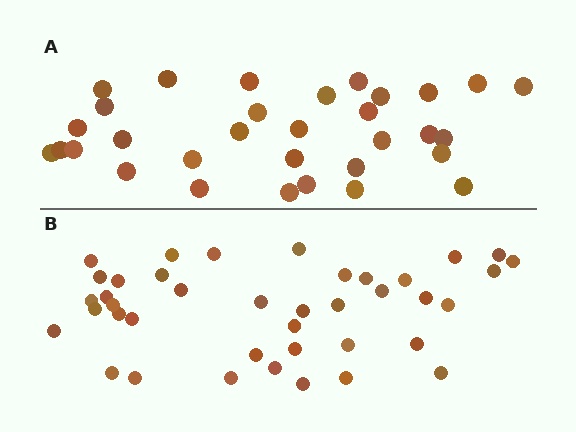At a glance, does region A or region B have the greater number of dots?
Region B (the bottom region) has more dots.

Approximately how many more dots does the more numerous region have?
Region B has roughly 8 or so more dots than region A.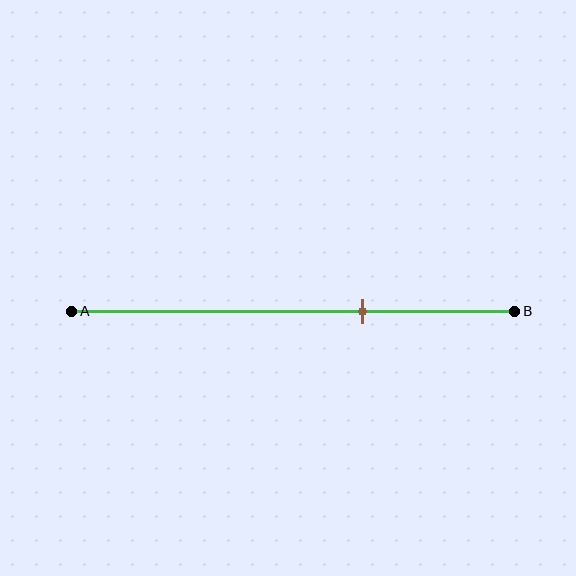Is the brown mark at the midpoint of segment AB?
No, the mark is at about 65% from A, not at the 50% midpoint.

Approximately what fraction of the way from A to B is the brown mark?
The brown mark is approximately 65% of the way from A to B.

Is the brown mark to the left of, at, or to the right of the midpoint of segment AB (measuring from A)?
The brown mark is to the right of the midpoint of segment AB.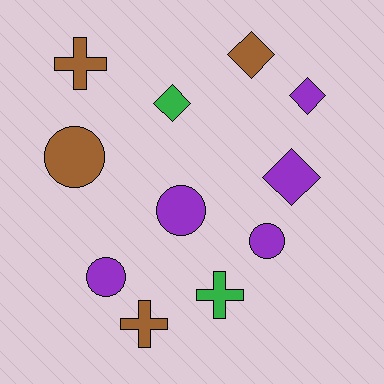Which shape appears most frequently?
Circle, with 4 objects.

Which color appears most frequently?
Purple, with 5 objects.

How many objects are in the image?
There are 11 objects.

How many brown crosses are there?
There are 2 brown crosses.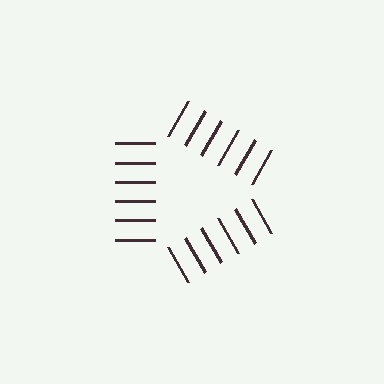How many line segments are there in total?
18 — 6 along each of the 3 edges.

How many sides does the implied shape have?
3 sides — the line-ends trace a triangle.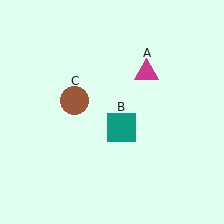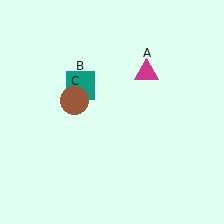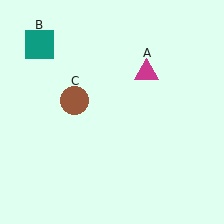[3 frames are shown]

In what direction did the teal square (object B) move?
The teal square (object B) moved up and to the left.